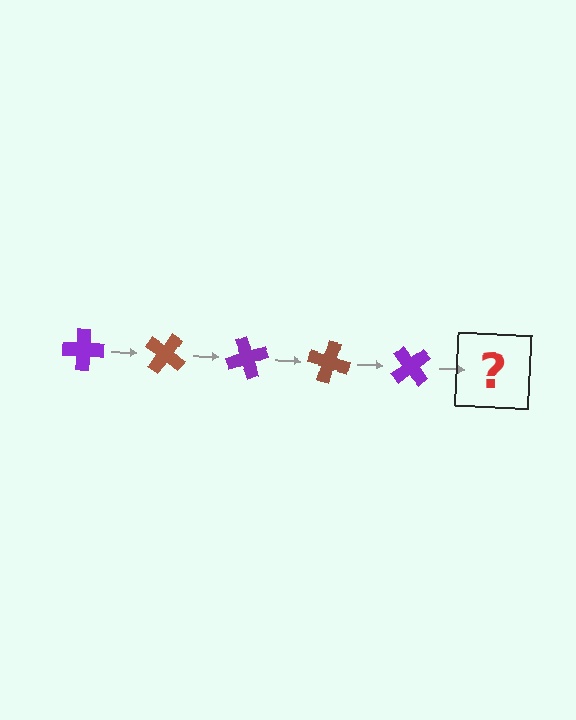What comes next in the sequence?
The next element should be a brown cross, rotated 175 degrees from the start.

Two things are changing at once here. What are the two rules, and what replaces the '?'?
The two rules are that it rotates 35 degrees each step and the color cycles through purple and brown. The '?' should be a brown cross, rotated 175 degrees from the start.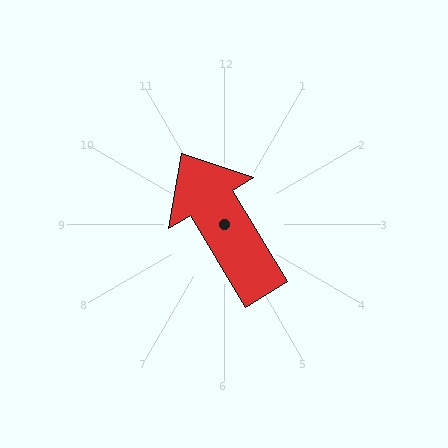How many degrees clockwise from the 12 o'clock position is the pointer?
Approximately 329 degrees.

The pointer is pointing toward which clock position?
Roughly 11 o'clock.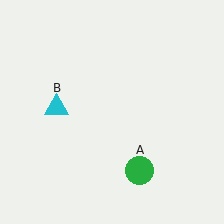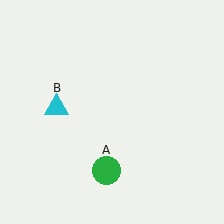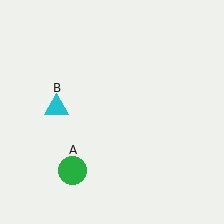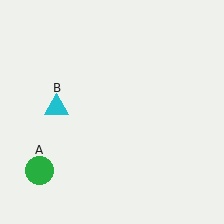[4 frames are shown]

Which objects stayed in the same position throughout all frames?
Cyan triangle (object B) remained stationary.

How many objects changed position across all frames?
1 object changed position: green circle (object A).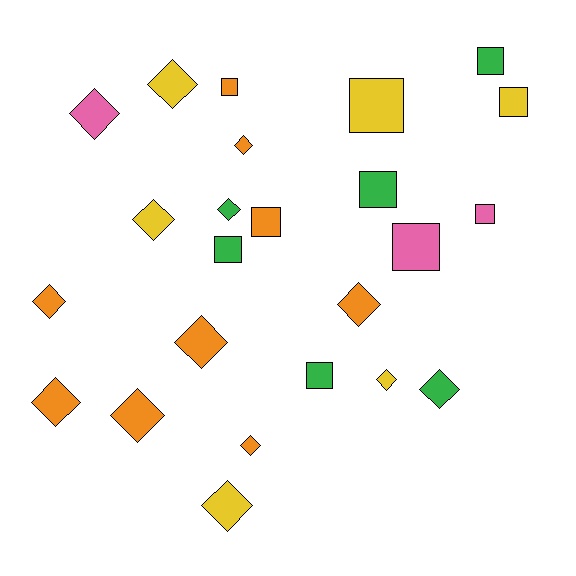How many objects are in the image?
There are 24 objects.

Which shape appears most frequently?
Diamond, with 14 objects.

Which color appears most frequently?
Orange, with 9 objects.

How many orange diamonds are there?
There are 7 orange diamonds.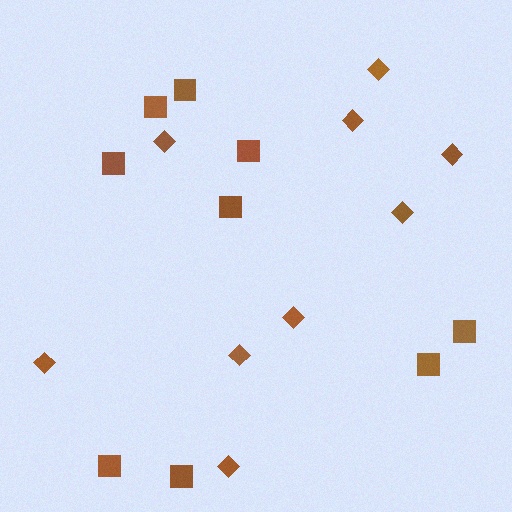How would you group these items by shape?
There are 2 groups: one group of diamonds (9) and one group of squares (9).